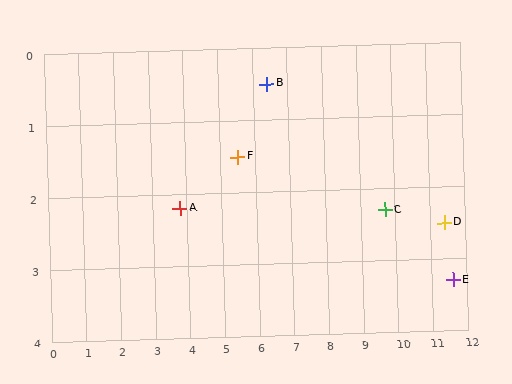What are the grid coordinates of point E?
Point E is at approximately (11.6, 3.3).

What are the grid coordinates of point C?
Point C is at approximately (9.7, 2.3).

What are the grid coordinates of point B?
Point B is at approximately (6.4, 0.5).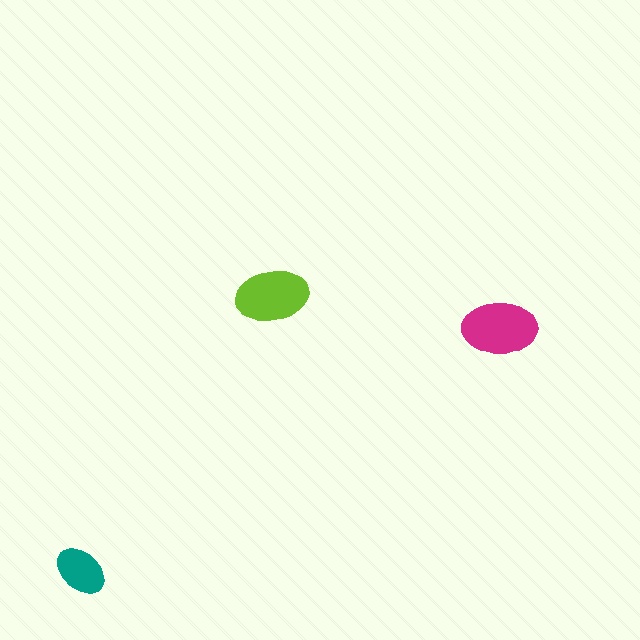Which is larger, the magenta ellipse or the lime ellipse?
The magenta one.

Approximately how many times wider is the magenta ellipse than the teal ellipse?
About 1.5 times wider.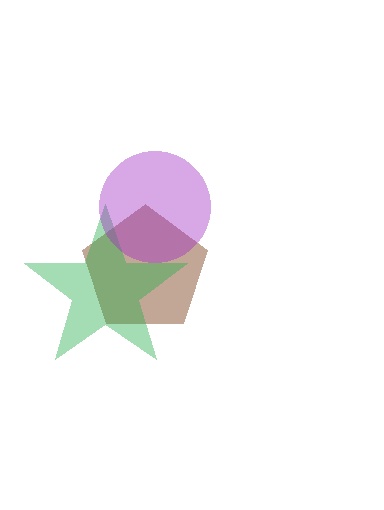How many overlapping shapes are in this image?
There are 3 overlapping shapes in the image.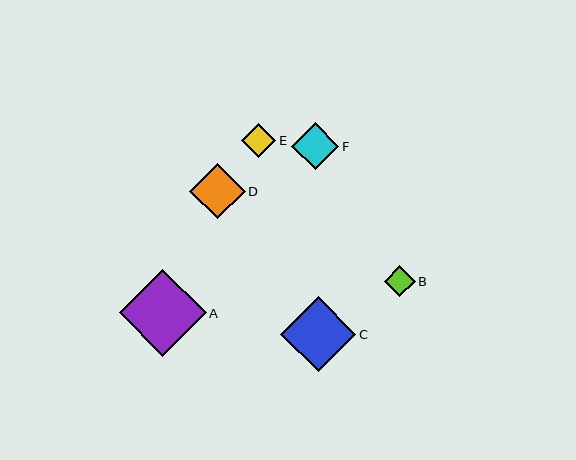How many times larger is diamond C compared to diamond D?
Diamond C is approximately 1.3 times the size of diamond D.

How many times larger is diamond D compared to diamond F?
Diamond D is approximately 1.2 times the size of diamond F.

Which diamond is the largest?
Diamond A is the largest with a size of approximately 87 pixels.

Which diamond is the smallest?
Diamond B is the smallest with a size of approximately 31 pixels.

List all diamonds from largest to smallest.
From largest to smallest: A, C, D, F, E, B.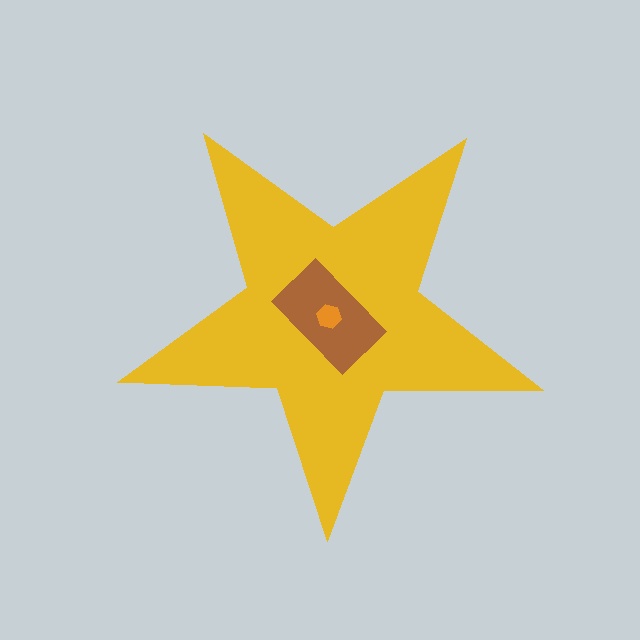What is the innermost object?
The orange hexagon.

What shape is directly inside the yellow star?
The brown rectangle.